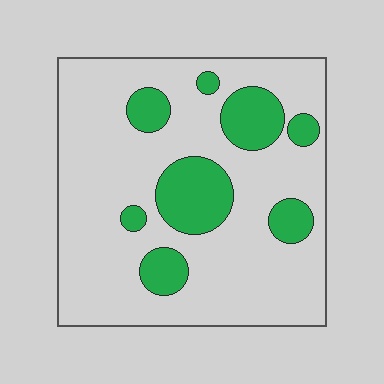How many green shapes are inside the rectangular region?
8.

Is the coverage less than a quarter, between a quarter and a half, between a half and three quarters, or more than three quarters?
Less than a quarter.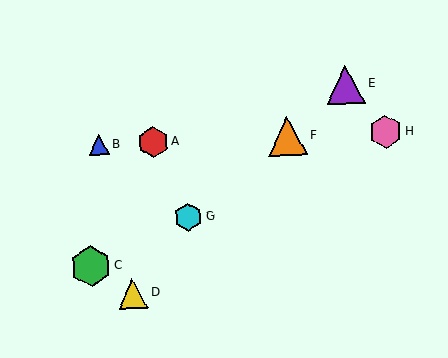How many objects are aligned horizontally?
4 objects (A, B, F, H) are aligned horizontally.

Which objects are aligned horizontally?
Objects A, B, F, H are aligned horizontally.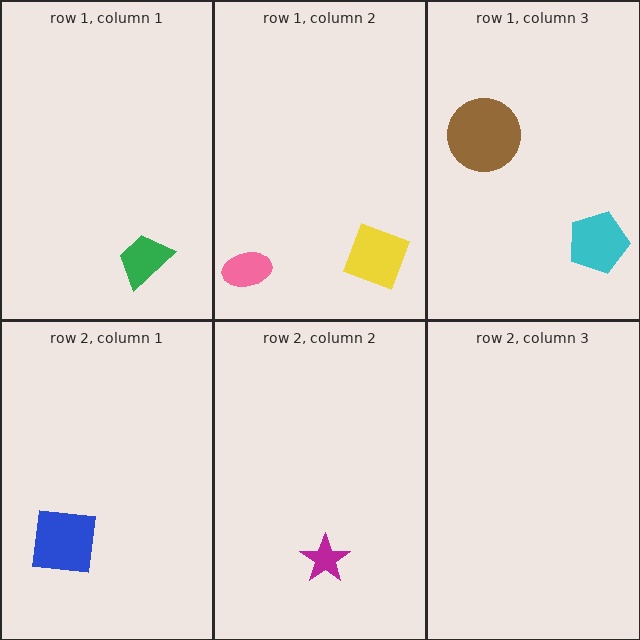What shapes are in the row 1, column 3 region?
The brown circle, the cyan pentagon.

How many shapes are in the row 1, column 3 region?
2.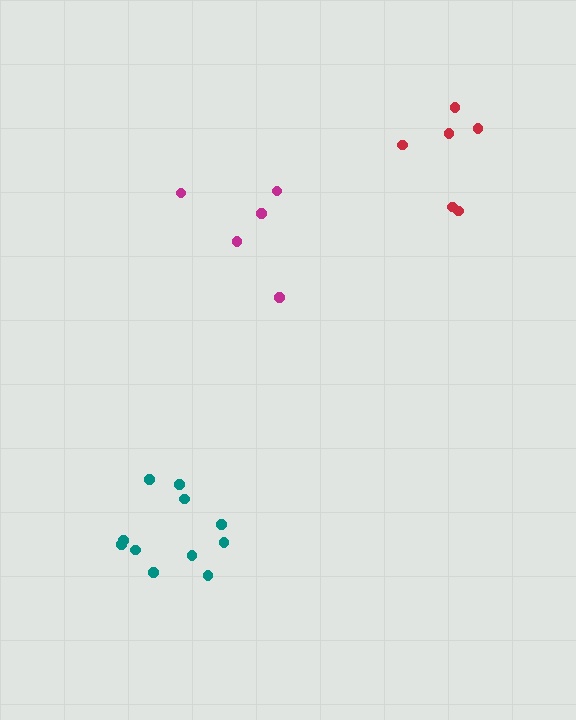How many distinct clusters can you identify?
There are 3 distinct clusters.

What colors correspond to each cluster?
The clusters are colored: magenta, red, teal.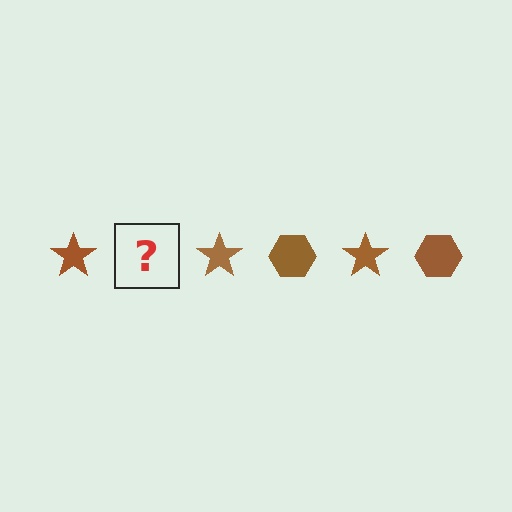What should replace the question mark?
The question mark should be replaced with a brown hexagon.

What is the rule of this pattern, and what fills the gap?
The rule is that the pattern cycles through star, hexagon shapes in brown. The gap should be filled with a brown hexagon.